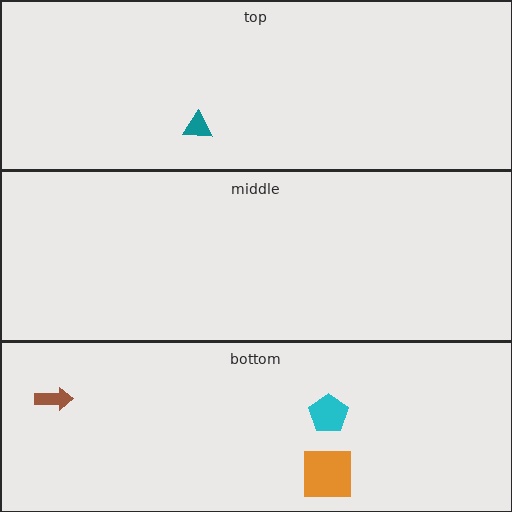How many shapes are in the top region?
1.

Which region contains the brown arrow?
The bottom region.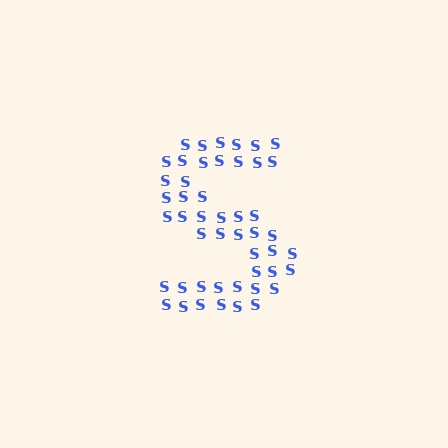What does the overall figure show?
The overall figure shows the letter S.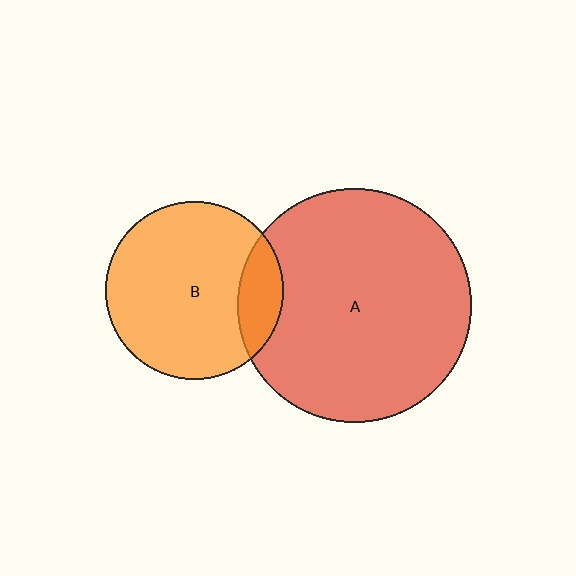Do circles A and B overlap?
Yes.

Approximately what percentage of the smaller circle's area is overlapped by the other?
Approximately 15%.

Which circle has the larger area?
Circle A (red).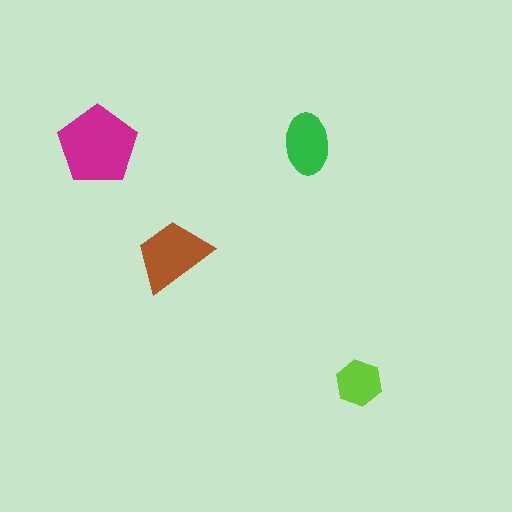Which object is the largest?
The magenta pentagon.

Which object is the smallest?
The lime hexagon.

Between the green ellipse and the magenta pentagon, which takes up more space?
The magenta pentagon.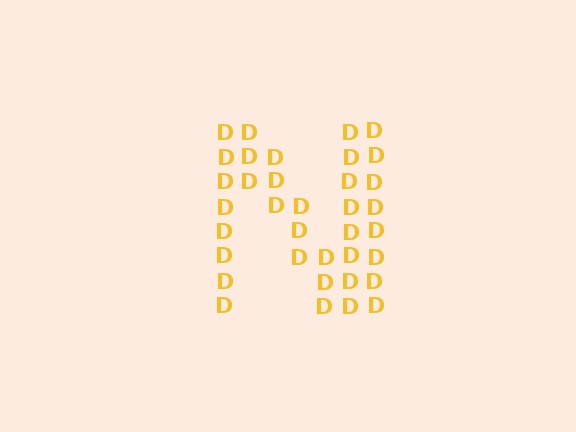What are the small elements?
The small elements are letter D's.